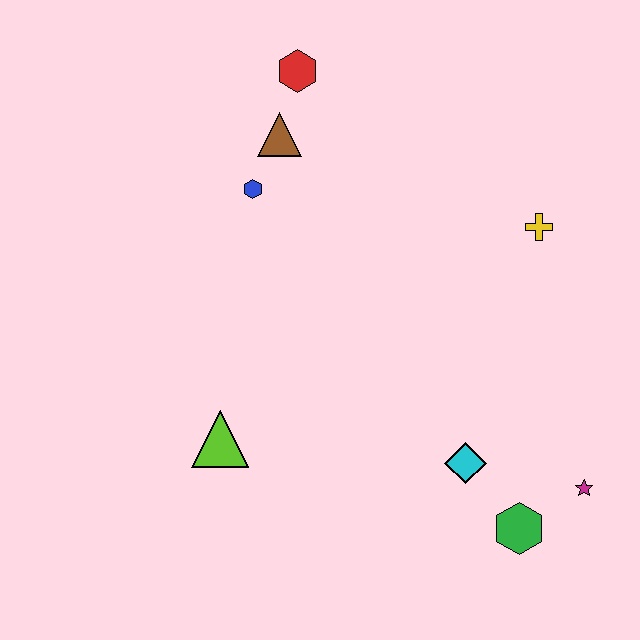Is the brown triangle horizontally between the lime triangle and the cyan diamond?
Yes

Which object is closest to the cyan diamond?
The green hexagon is closest to the cyan diamond.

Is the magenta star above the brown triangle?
No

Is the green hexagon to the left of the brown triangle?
No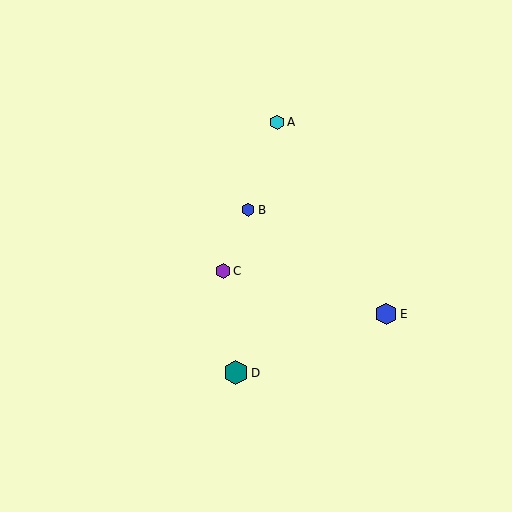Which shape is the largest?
The teal hexagon (labeled D) is the largest.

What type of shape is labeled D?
Shape D is a teal hexagon.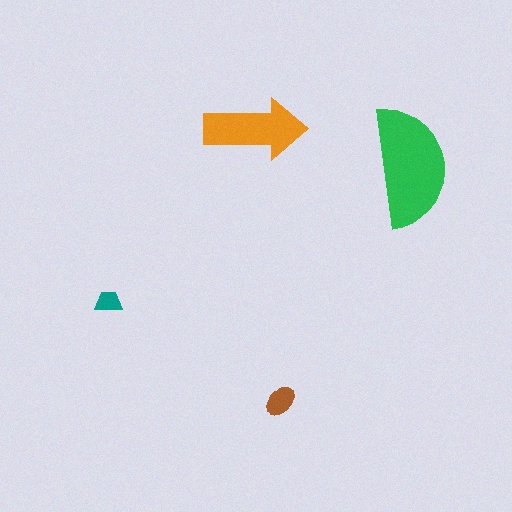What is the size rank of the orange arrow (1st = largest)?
2nd.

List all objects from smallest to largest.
The teal trapezoid, the brown ellipse, the orange arrow, the green semicircle.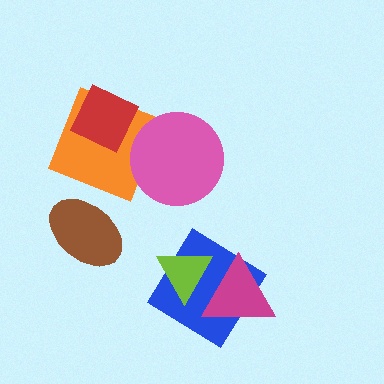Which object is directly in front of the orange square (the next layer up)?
The red square is directly in front of the orange square.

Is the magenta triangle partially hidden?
Yes, it is partially covered by another shape.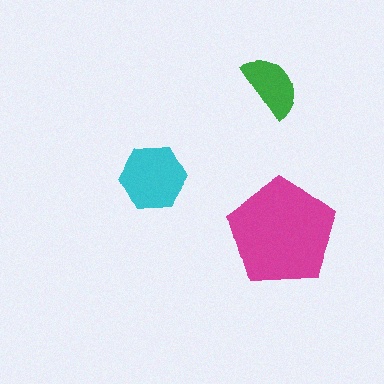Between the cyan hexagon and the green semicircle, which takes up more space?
The cyan hexagon.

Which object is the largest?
The magenta pentagon.